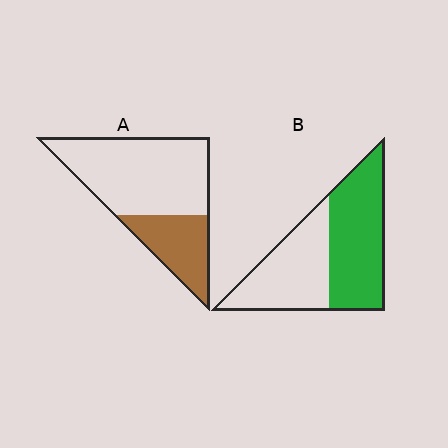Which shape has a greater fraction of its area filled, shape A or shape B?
Shape B.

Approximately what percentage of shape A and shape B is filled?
A is approximately 30% and B is approximately 55%.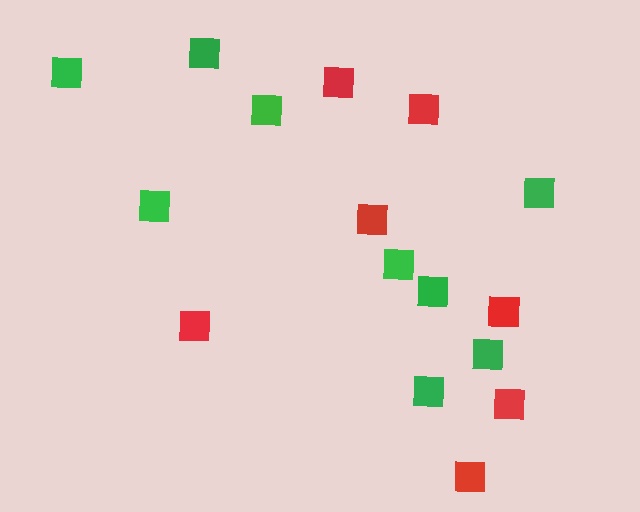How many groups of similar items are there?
There are 2 groups: one group of red squares (7) and one group of green squares (9).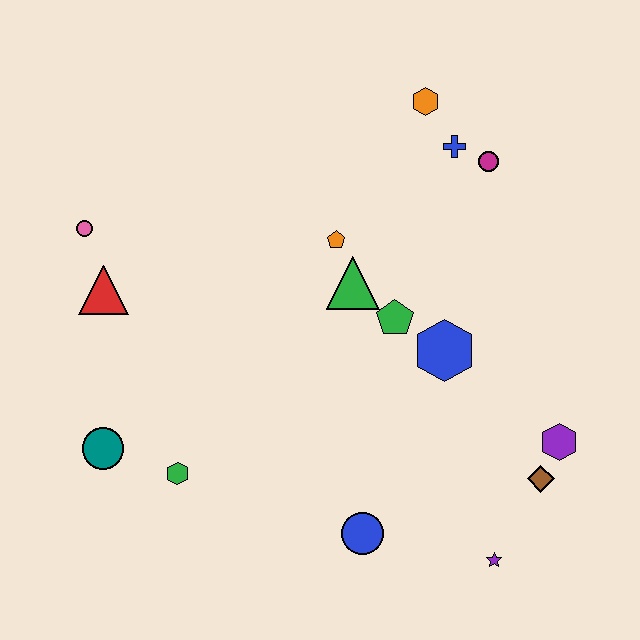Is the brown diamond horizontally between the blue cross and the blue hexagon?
No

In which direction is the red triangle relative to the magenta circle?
The red triangle is to the left of the magenta circle.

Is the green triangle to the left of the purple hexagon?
Yes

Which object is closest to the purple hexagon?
The brown diamond is closest to the purple hexagon.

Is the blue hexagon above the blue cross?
No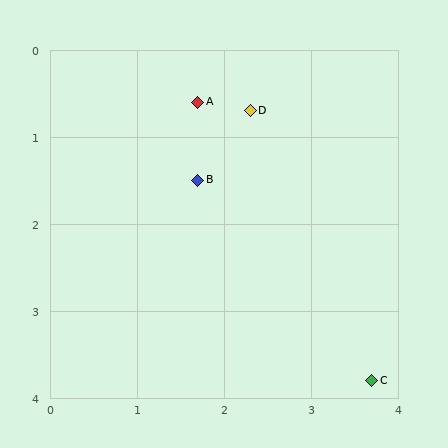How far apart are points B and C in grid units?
Points B and C are about 3.0 grid units apart.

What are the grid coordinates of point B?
Point B is at approximately (1.7, 1.5).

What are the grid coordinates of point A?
Point A is at approximately (1.7, 0.6).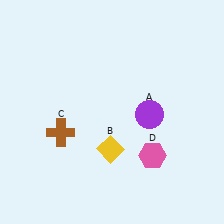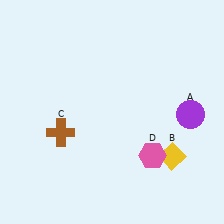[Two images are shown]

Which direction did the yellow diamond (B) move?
The yellow diamond (B) moved right.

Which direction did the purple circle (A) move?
The purple circle (A) moved right.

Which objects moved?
The objects that moved are: the purple circle (A), the yellow diamond (B).